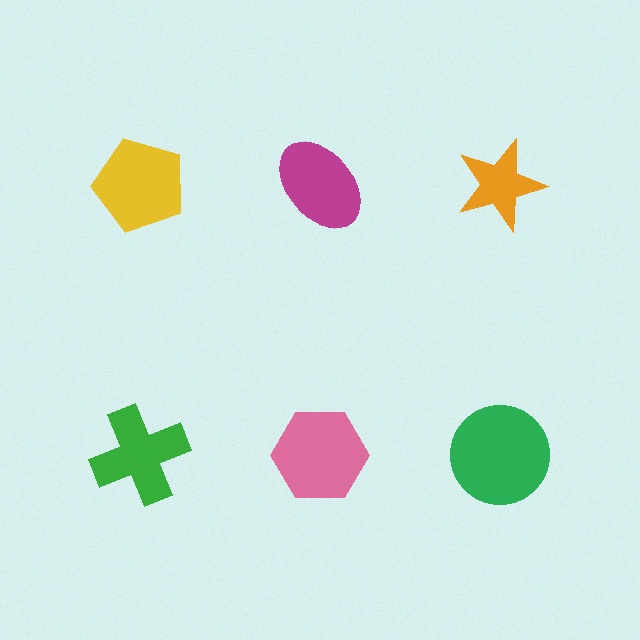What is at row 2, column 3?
A green circle.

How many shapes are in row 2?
3 shapes.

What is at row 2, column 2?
A pink hexagon.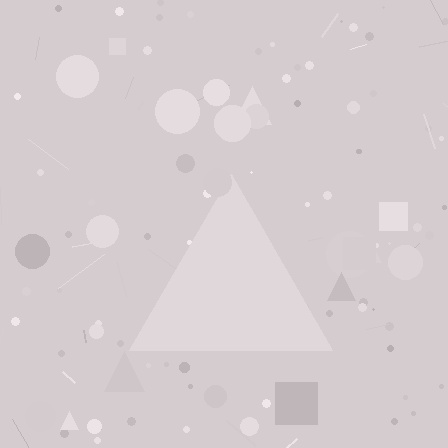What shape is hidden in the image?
A triangle is hidden in the image.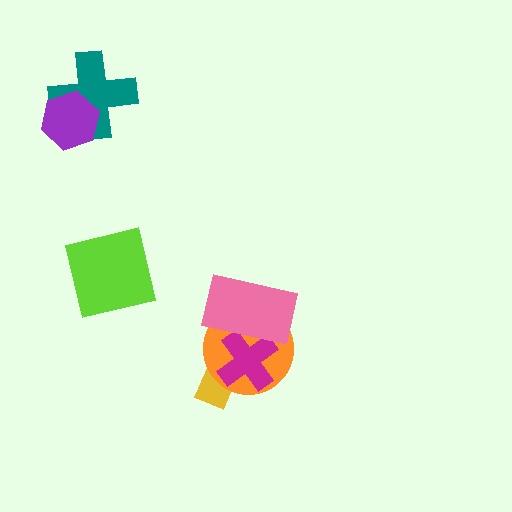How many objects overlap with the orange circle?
3 objects overlap with the orange circle.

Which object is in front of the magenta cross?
The pink rectangle is in front of the magenta cross.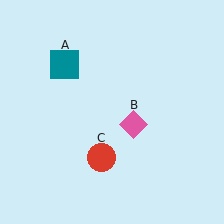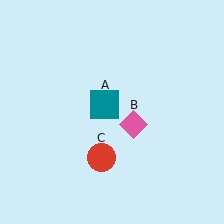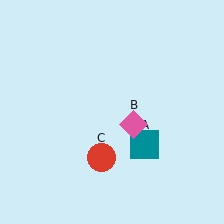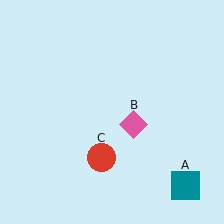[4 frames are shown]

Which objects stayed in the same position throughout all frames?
Pink diamond (object B) and red circle (object C) remained stationary.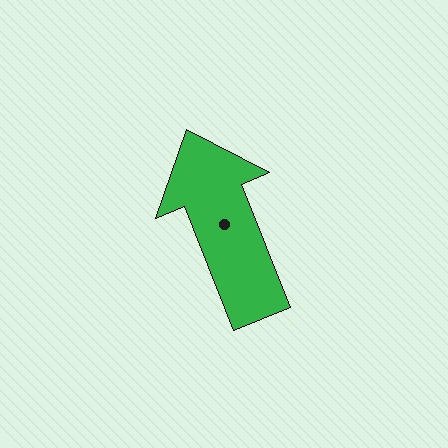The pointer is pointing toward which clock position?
Roughly 11 o'clock.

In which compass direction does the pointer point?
North.